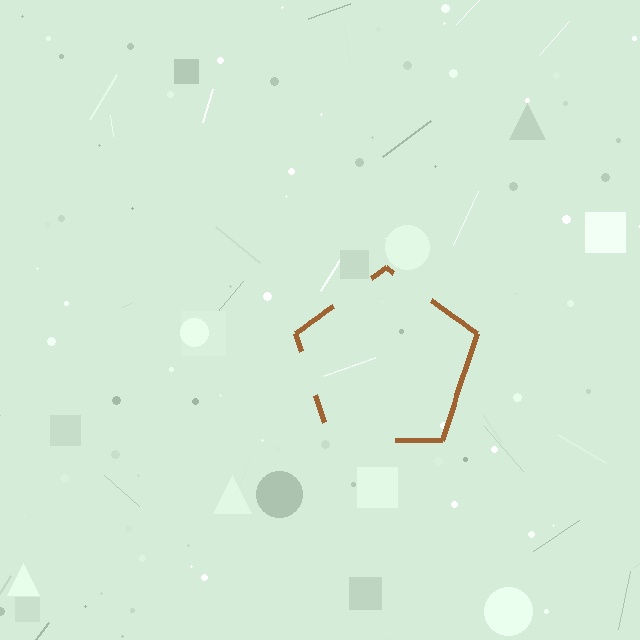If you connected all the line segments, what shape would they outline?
They would outline a pentagon.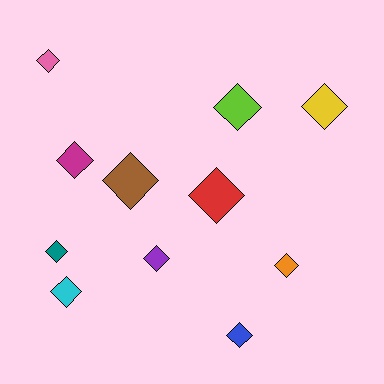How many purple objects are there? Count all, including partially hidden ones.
There is 1 purple object.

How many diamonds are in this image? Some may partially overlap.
There are 11 diamonds.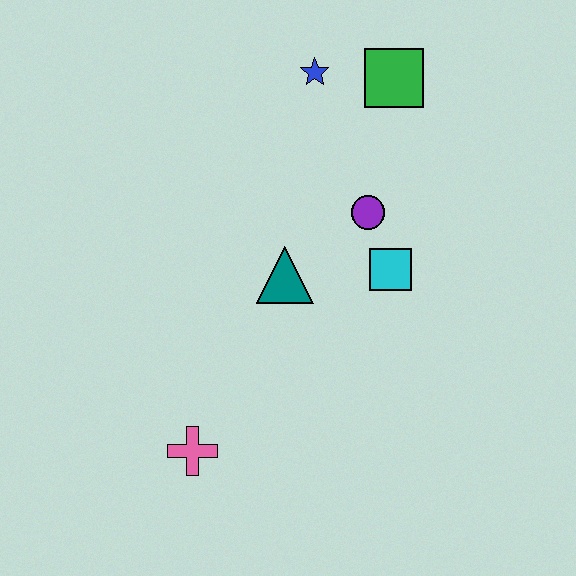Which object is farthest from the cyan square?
The pink cross is farthest from the cyan square.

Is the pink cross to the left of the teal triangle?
Yes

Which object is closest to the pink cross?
The teal triangle is closest to the pink cross.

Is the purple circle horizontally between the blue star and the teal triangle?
No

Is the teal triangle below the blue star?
Yes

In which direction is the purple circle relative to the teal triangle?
The purple circle is to the right of the teal triangle.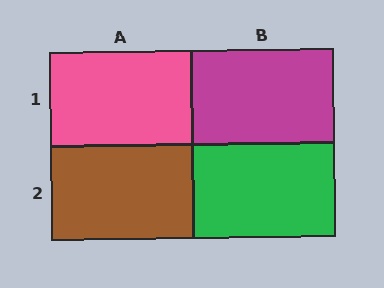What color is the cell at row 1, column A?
Pink.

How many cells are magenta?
1 cell is magenta.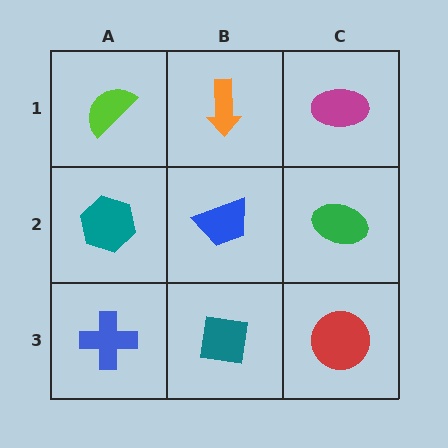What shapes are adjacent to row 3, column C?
A green ellipse (row 2, column C), a teal square (row 3, column B).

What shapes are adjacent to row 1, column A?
A teal hexagon (row 2, column A), an orange arrow (row 1, column B).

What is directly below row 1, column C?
A green ellipse.